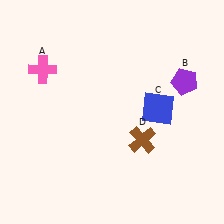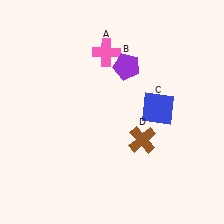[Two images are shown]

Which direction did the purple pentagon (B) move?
The purple pentagon (B) moved left.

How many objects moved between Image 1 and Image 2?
2 objects moved between the two images.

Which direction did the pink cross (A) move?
The pink cross (A) moved right.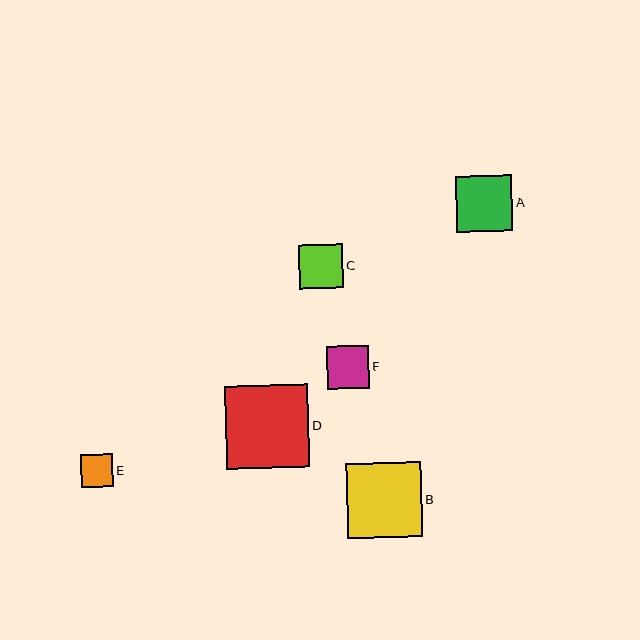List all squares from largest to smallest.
From largest to smallest: D, B, A, C, F, E.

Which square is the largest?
Square D is the largest with a size of approximately 83 pixels.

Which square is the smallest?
Square E is the smallest with a size of approximately 33 pixels.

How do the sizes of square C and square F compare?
Square C and square F are approximately the same size.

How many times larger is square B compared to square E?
Square B is approximately 2.3 times the size of square E.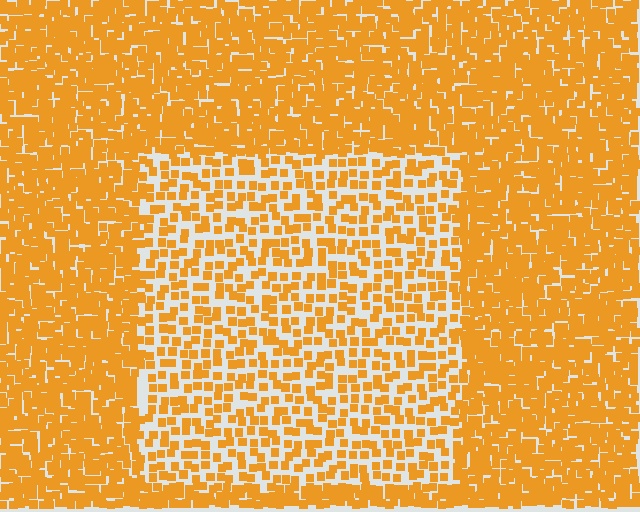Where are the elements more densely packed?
The elements are more densely packed outside the rectangle boundary.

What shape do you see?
I see a rectangle.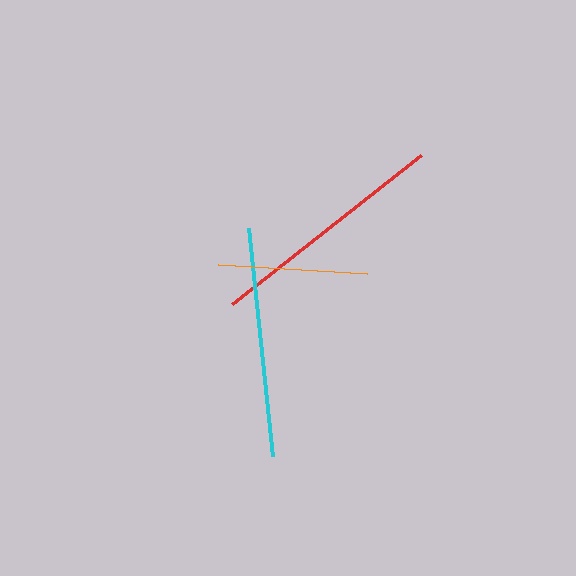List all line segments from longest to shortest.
From longest to shortest: red, cyan, orange.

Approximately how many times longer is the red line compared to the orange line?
The red line is approximately 1.6 times the length of the orange line.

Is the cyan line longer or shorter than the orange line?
The cyan line is longer than the orange line.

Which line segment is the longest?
The red line is the longest at approximately 240 pixels.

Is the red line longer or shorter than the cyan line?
The red line is longer than the cyan line.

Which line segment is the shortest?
The orange line is the shortest at approximately 149 pixels.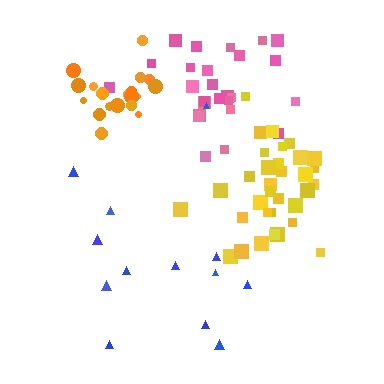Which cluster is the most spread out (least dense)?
Blue.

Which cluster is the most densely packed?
Orange.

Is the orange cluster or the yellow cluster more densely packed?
Orange.